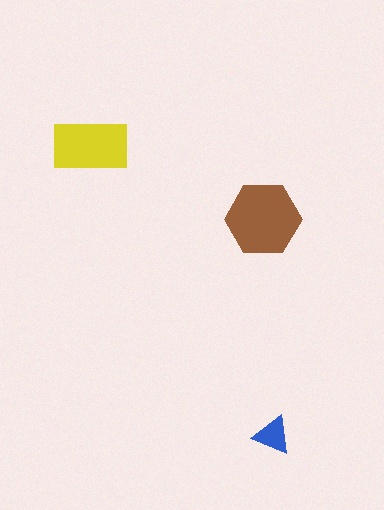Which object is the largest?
The brown hexagon.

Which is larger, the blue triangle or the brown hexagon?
The brown hexagon.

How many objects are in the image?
There are 3 objects in the image.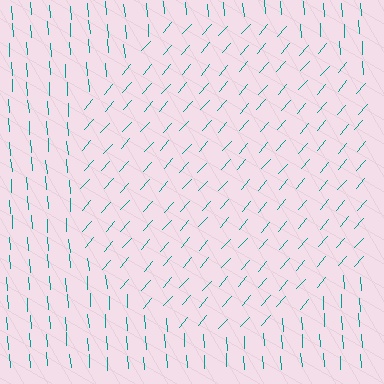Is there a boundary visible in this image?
Yes, there is a texture boundary formed by a change in line orientation.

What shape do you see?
I see a circle.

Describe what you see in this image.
The image is filled with small teal line segments. A circle region in the image has lines oriented differently from the surrounding lines, creating a visible texture boundary.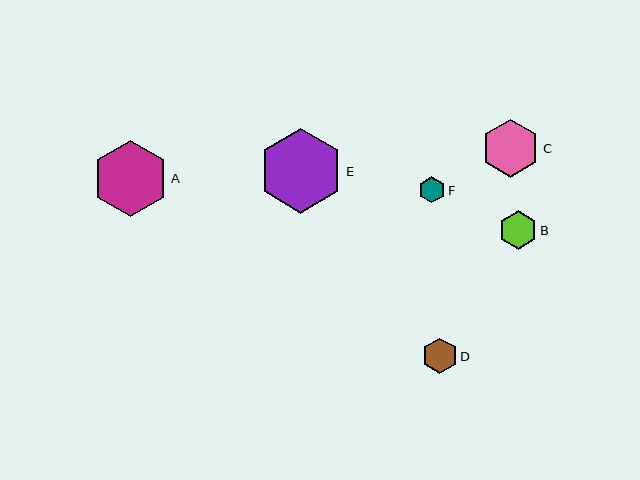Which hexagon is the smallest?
Hexagon F is the smallest with a size of approximately 26 pixels.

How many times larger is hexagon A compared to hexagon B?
Hexagon A is approximately 2.0 times the size of hexagon B.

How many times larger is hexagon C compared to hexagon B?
Hexagon C is approximately 1.5 times the size of hexagon B.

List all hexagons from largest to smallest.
From largest to smallest: E, A, C, B, D, F.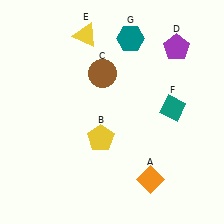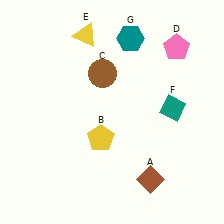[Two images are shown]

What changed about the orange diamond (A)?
In Image 1, A is orange. In Image 2, it changed to brown.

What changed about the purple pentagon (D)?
In Image 1, D is purple. In Image 2, it changed to pink.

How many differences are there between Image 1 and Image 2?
There are 2 differences between the two images.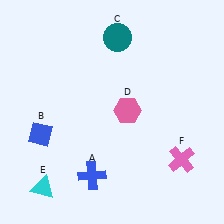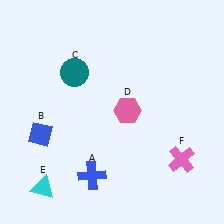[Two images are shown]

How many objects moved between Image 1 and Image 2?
1 object moved between the two images.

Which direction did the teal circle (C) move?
The teal circle (C) moved left.